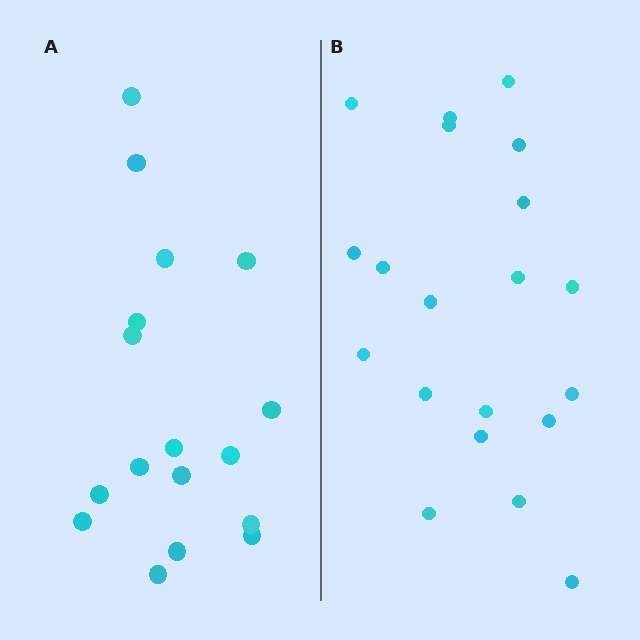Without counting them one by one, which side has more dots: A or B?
Region B (the right region) has more dots.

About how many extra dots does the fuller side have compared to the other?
Region B has just a few more — roughly 2 or 3 more dots than region A.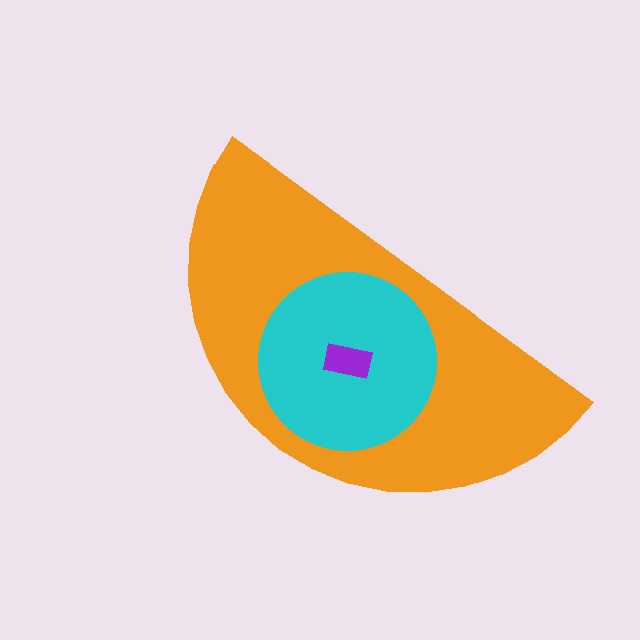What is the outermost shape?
The orange semicircle.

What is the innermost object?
The purple rectangle.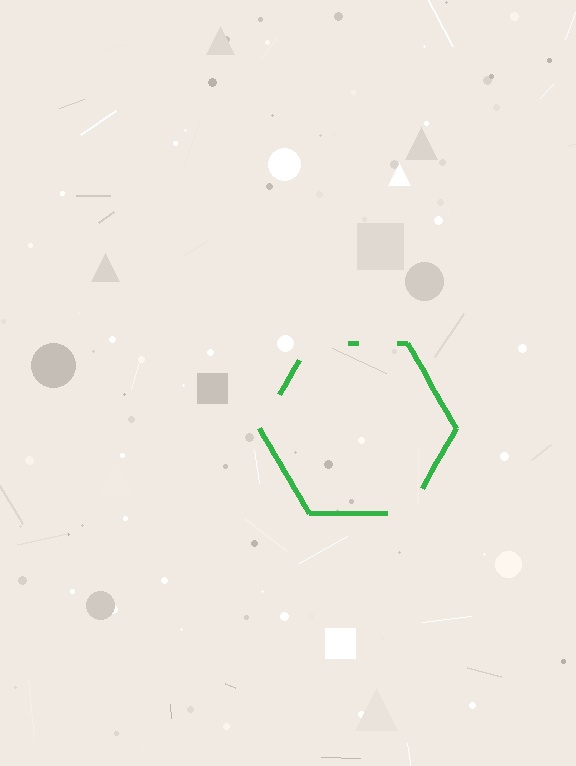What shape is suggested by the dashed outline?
The dashed outline suggests a hexagon.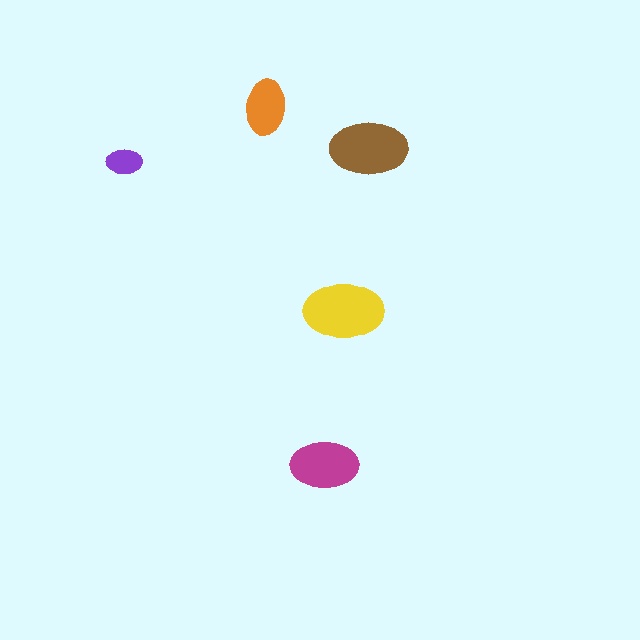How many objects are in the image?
There are 5 objects in the image.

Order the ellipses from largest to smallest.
the yellow one, the brown one, the magenta one, the orange one, the purple one.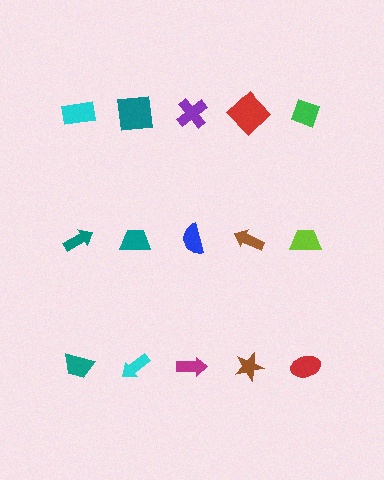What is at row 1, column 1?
A cyan rectangle.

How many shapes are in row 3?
5 shapes.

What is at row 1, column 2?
A teal square.